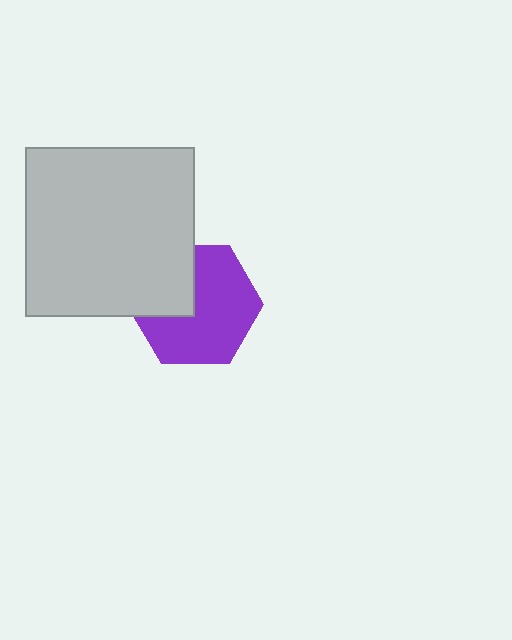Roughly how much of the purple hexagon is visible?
Most of it is visible (roughly 68%).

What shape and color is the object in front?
The object in front is a light gray square.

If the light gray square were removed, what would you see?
You would see the complete purple hexagon.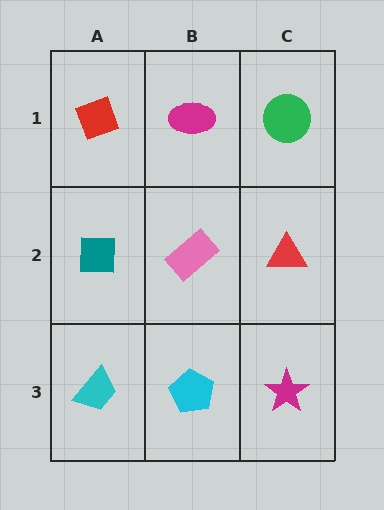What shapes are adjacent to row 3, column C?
A red triangle (row 2, column C), a cyan pentagon (row 3, column B).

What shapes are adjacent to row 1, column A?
A teal square (row 2, column A), a magenta ellipse (row 1, column B).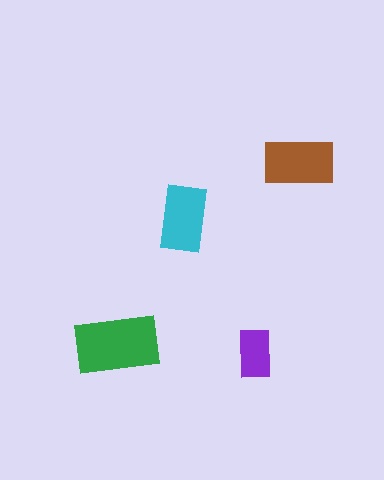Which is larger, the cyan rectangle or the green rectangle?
The green one.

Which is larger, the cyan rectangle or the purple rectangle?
The cyan one.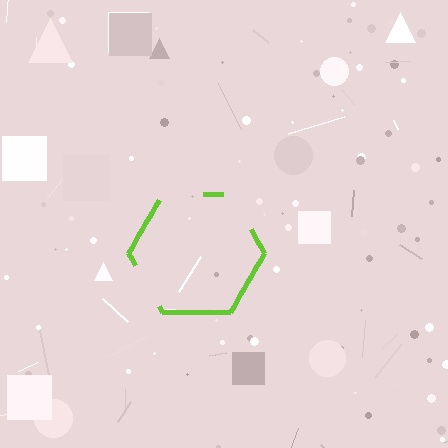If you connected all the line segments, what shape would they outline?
They would outline a hexagon.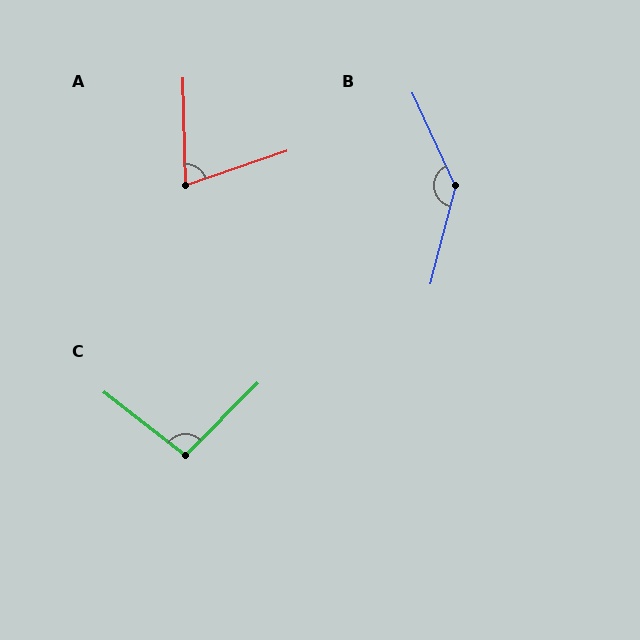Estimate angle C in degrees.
Approximately 97 degrees.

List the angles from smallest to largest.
A (73°), C (97°), B (141°).